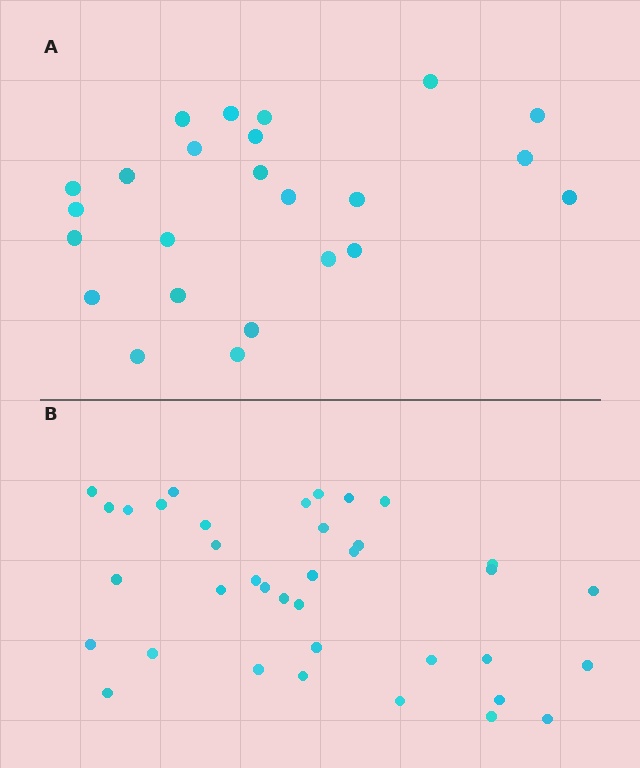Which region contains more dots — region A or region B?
Region B (the bottom region) has more dots.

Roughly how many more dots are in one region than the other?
Region B has approximately 15 more dots than region A.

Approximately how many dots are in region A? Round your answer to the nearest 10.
About 20 dots. (The exact count is 24, which rounds to 20.)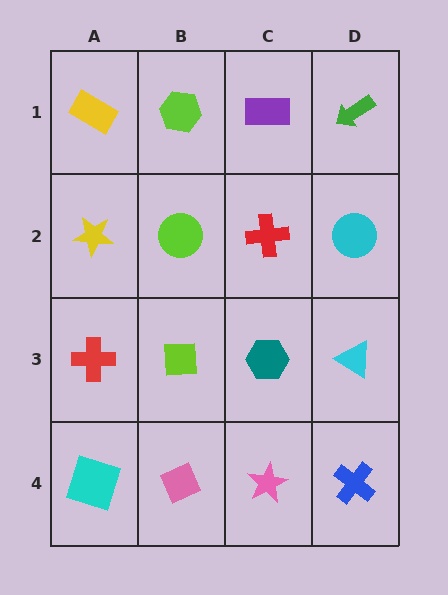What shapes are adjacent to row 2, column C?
A purple rectangle (row 1, column C), a teal hexagon (row 3, column C), a lime circle (row 2, column B), a cyan circle (row 2, column D).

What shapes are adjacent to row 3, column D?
A cyan circle (row 2, column D), a blue cross (row 4, column D), a teal hexagon (row 3, column C).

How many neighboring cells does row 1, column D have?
2.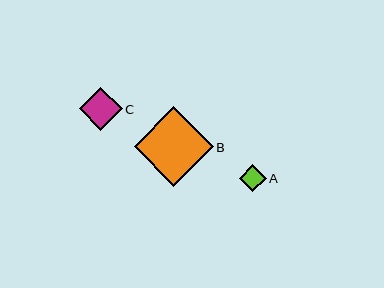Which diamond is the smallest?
Diamond A is the smallest with a size of approximately 27 pixels.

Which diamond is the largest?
Diamond B is the largest with a size of approximately 79 pixels.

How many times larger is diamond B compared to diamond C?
Diamond B is approximately 1.8 times the size of diamond C.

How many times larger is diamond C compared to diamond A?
Diamond C is approximately 1.6 times the size of diamond A.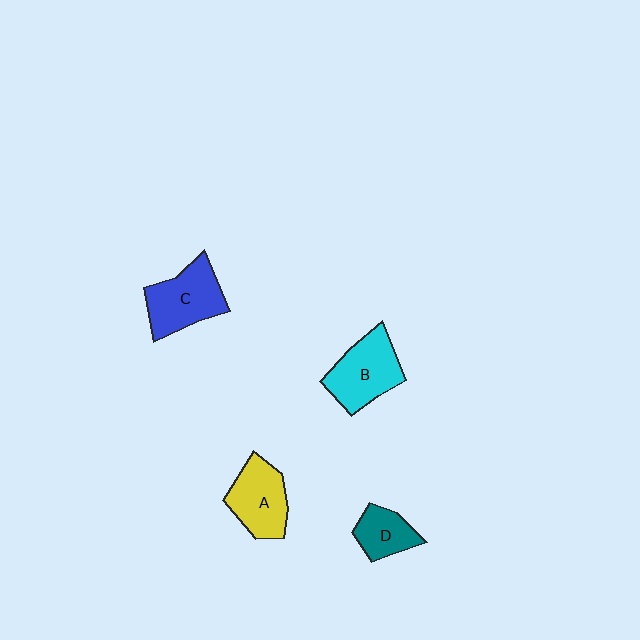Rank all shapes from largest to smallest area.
From largest to smallest: C (blue), B (cyan), A (yellow), D (teal).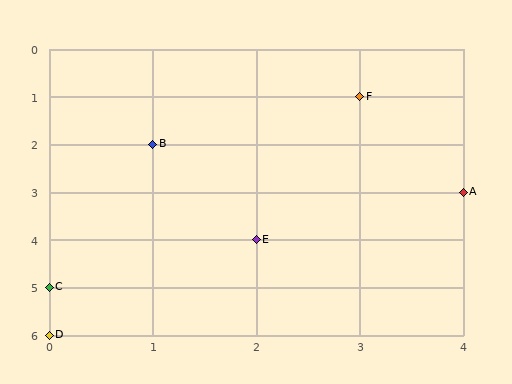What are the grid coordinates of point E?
Point E is at grid coordinates (2, 4).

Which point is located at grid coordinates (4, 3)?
Point A is at (4, 3).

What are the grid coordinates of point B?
Point B is at grid coordinates (1, 2).